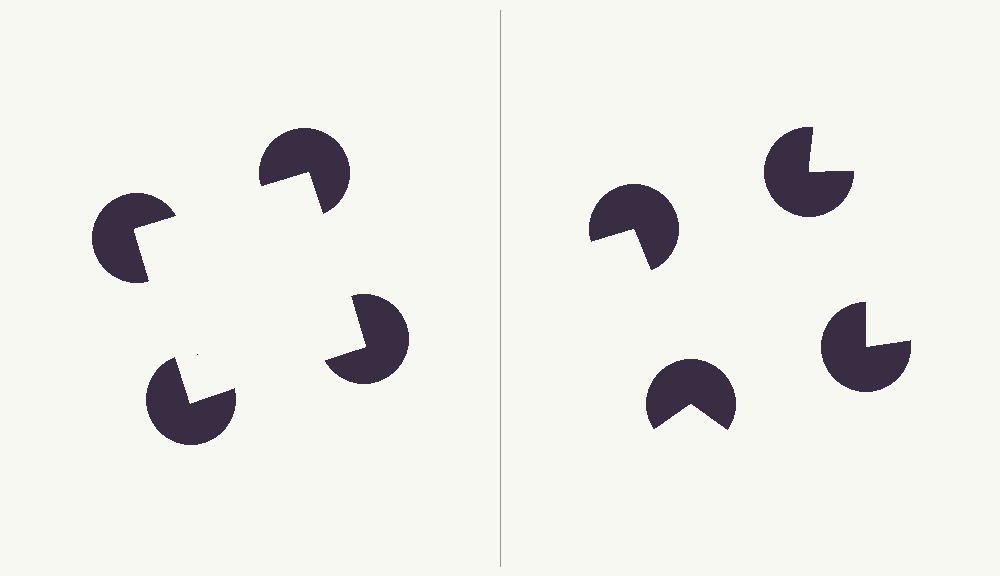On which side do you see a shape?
An illusory square appears on the left side. On the right side the wedge cuts are rotated, so no coherent shape forms.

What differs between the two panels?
The pac-man discs are positioned identically on both sides; only the wedge orientations differ. On the left they align to a square; on the right they are misaligned.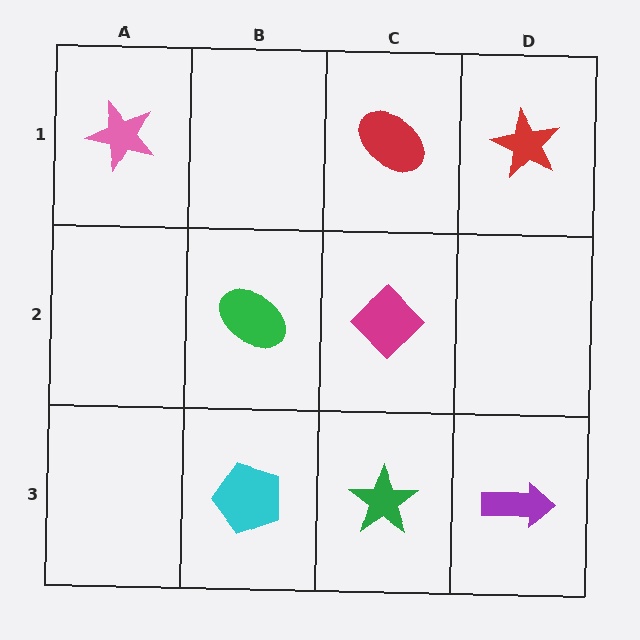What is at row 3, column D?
A purple arrow.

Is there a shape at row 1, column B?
No, that cell is empty.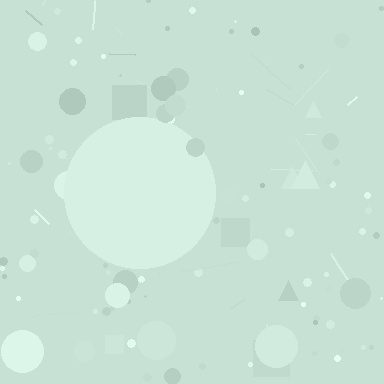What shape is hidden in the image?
A circle is hidden in the image.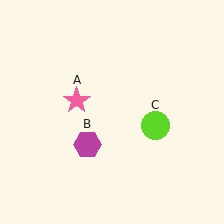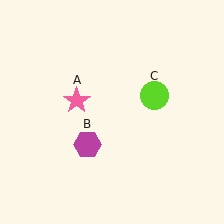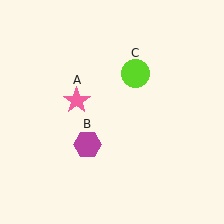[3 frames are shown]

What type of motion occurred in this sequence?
The lime circle (object C) rotated counterclockwise around the center of the scene.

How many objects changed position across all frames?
1 object changed position: lime circle (object C).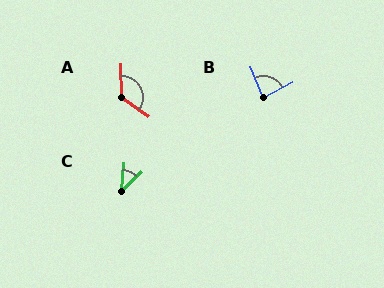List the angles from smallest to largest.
C (42°), B (83°), A (126°).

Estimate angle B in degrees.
Approximately 83 degrees.